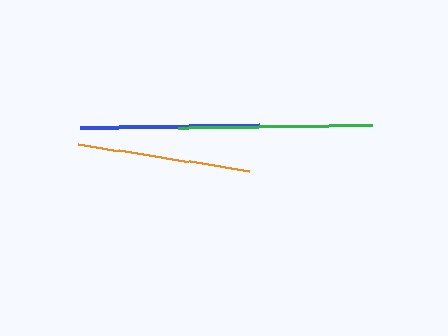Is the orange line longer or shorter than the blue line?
The blue line is longer than the orange line.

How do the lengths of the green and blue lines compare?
The green and blue lines are approximately the same length.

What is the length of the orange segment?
The orange segment is approximately 173 pixels long.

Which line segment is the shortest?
The orange line is the shortest at approximately 173 pixels.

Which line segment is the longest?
The green line is the longest at approximately 194 pixels.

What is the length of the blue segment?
The blue segment is approximately 179 pixels long.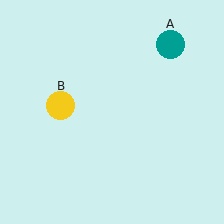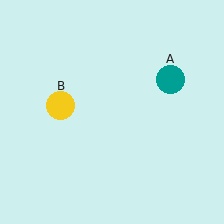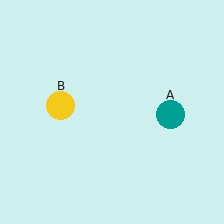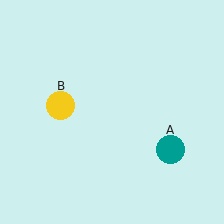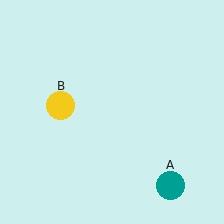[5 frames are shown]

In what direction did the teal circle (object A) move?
The teal circle (object A) moved down.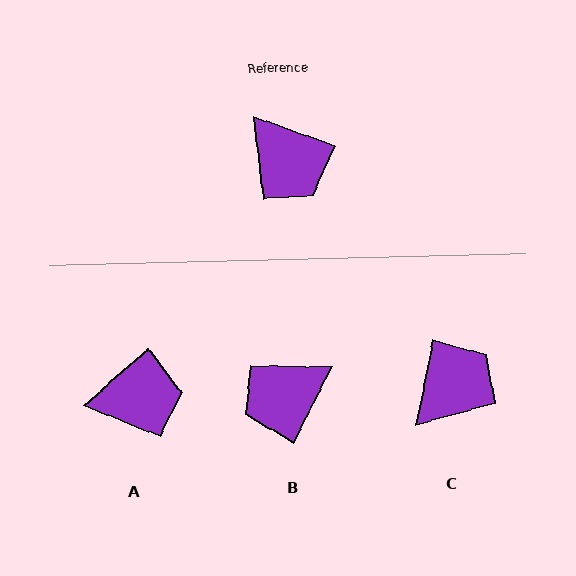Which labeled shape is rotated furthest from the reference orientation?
B, about 98 degrees away.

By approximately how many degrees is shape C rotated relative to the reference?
Approximately 98 degrees counter-clockwise.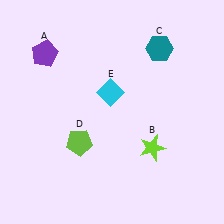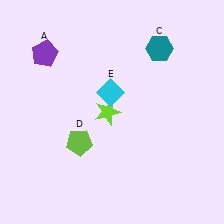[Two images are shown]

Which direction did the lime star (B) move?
The lime star (B) moved left.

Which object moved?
The lime star (B) moved left.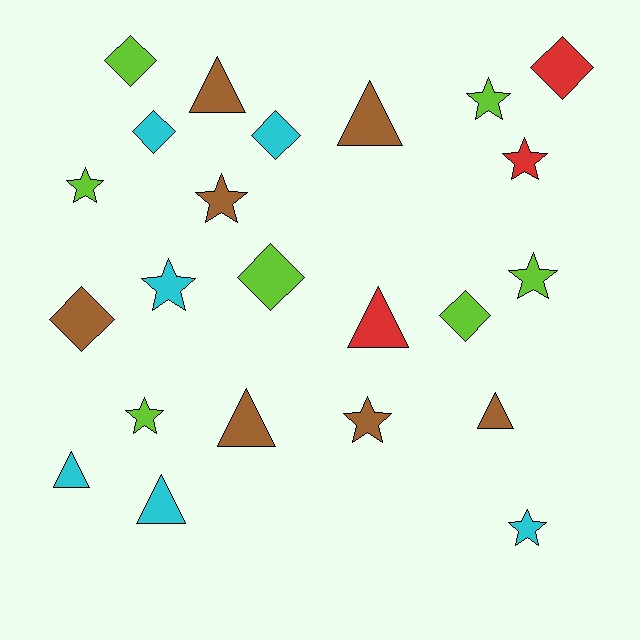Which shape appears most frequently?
Star, with 9 objects.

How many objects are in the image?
There are 23 objects.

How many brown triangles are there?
There are 4 brown triangles.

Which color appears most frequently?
Brown, with 7 objects.